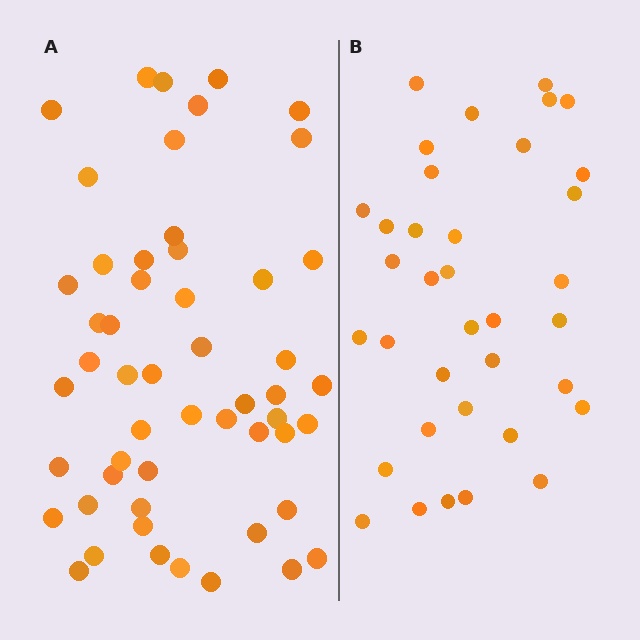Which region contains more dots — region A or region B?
Region A (the left region) has more dots.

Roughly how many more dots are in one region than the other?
Region A has approximately 15 more dots than region B.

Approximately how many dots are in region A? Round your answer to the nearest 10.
About 50 dots. (The exact count is 53, which rounds to 50.)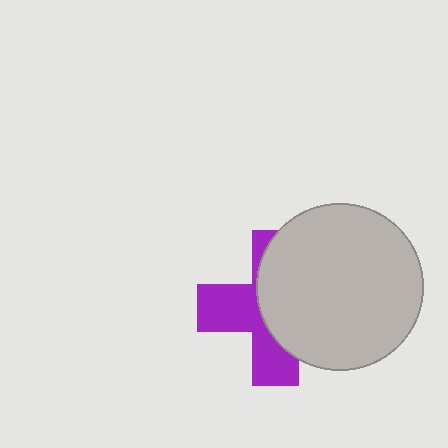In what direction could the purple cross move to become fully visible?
The purple cross could move left. That would shift it out from behind the light gray circle entirely.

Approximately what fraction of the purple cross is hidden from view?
Roughly 55% of the purple cross is hidden behind the light gray circle.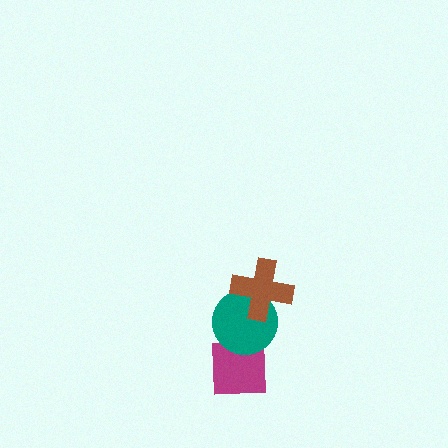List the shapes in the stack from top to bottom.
From top to bottom: the brown cross, the teal circle, the magenta square.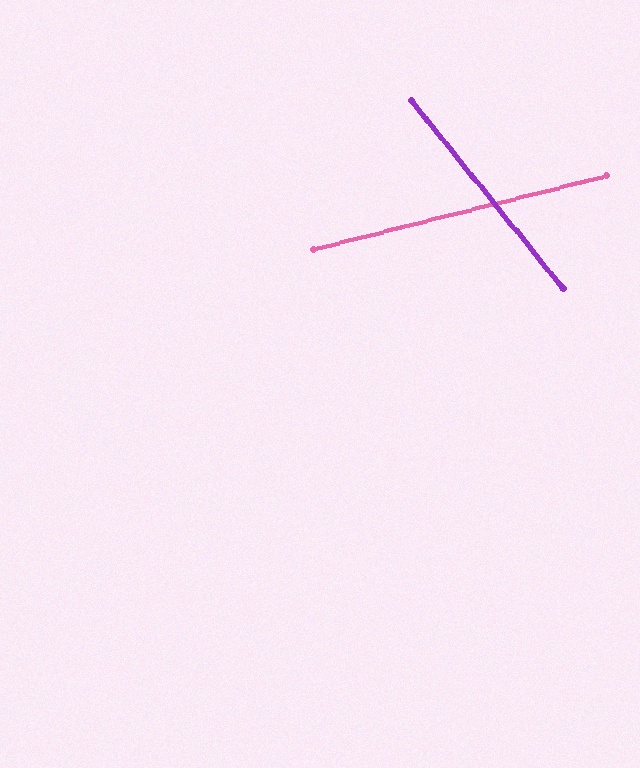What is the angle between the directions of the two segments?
Approximately 65 degrees.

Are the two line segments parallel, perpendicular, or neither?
Neither parallel nor perpendicular — they differ by about 65°.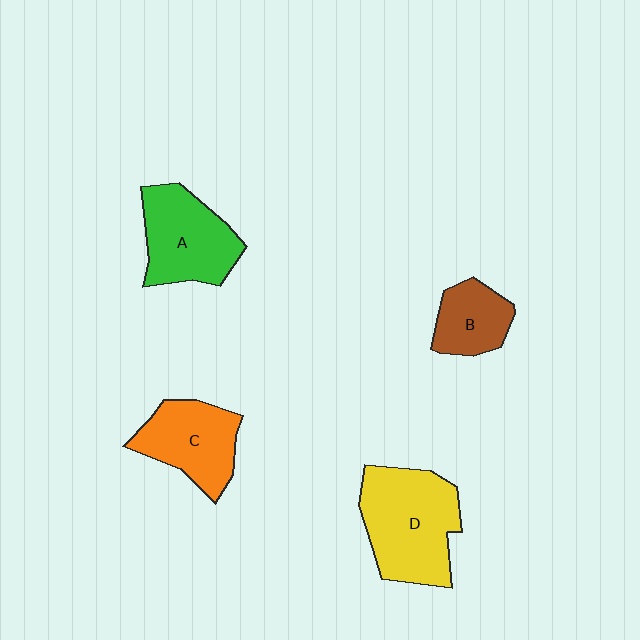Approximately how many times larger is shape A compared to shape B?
Approximately 1.6 times.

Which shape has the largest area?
Shape D (yellow).